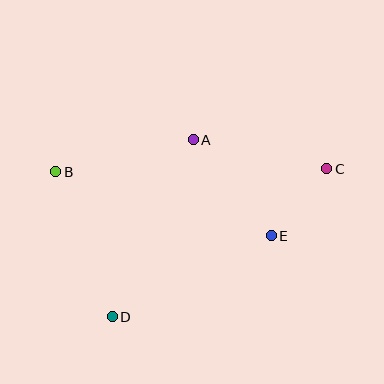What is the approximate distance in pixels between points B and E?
The distance between B and E is approximately 225 pixels.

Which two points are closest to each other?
Points C and E are closest to each other.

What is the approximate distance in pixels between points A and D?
The distance between A and D is approximately 195 pixels.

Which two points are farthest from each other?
Points B and C are farthest from each other.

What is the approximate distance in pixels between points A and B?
The distance between A and B is approximately 141 pixels.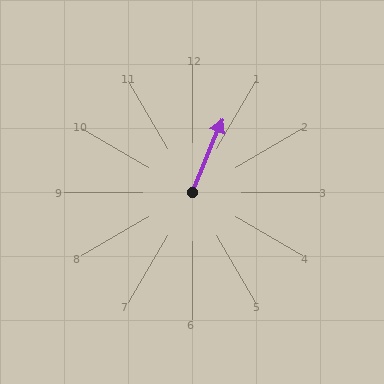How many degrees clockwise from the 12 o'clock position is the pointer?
Approximately 22 degrees.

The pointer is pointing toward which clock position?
Roughly 1 o'clock.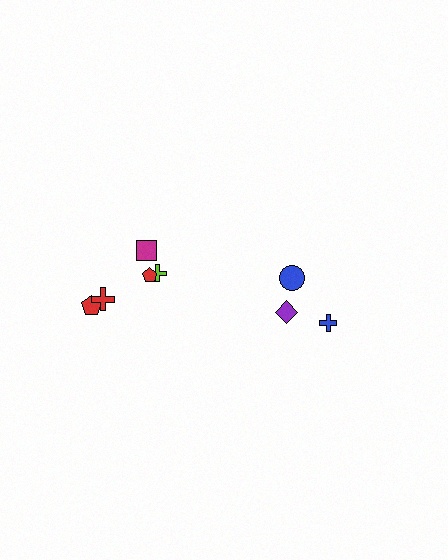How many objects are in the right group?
There are 3 objects.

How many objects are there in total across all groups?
There are 8 objects.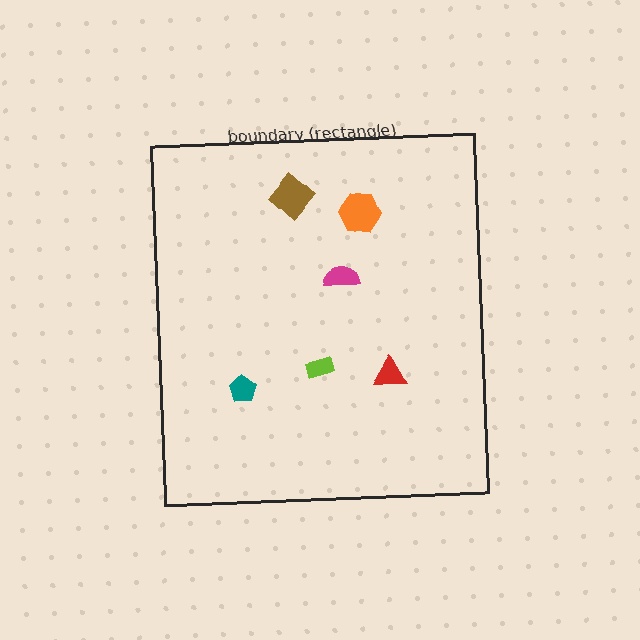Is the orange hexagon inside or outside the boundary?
Inside.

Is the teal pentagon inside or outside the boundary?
Inside.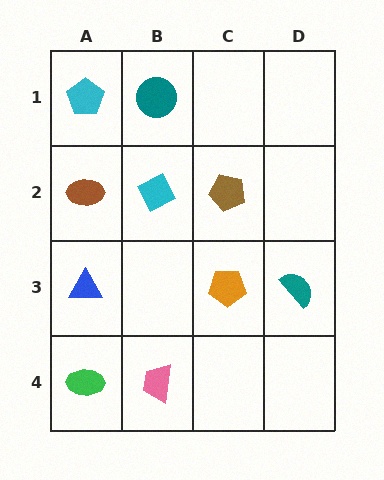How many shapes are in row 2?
3 shapes.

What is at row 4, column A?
A green ellipse.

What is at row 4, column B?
A pink trapezoid.